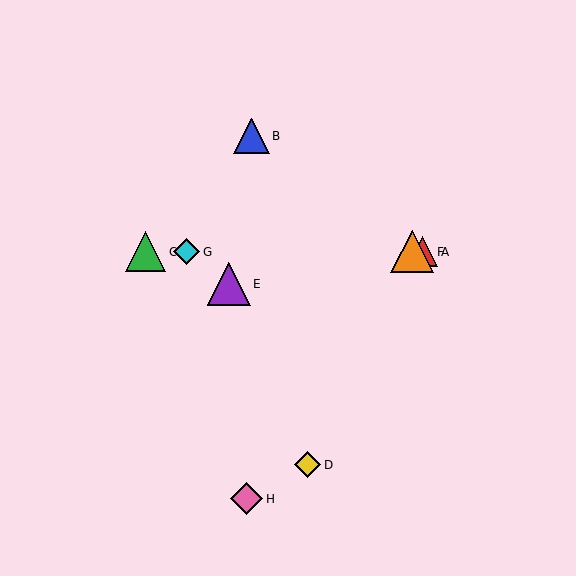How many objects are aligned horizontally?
4 objects (A, C, F, G) are aligned horizontally.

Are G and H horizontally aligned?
No, G is at y≈252 and H is at y≈499.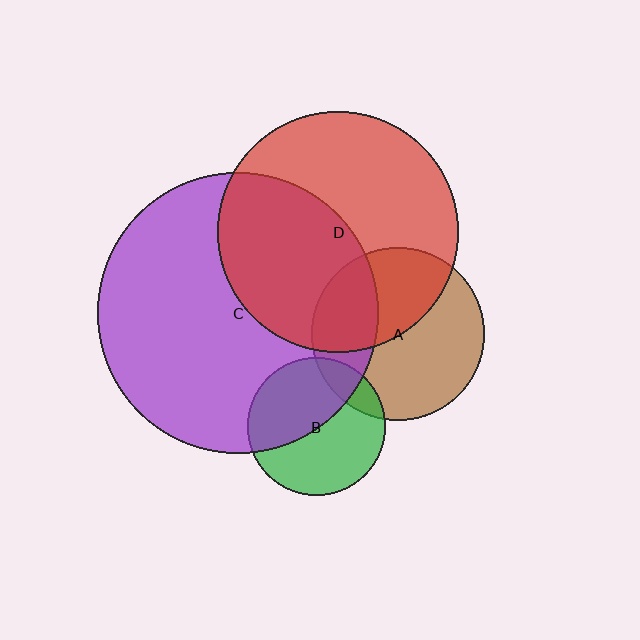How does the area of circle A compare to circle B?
Approximately 1.6 times.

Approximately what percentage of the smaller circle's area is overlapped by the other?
Approximately 45%.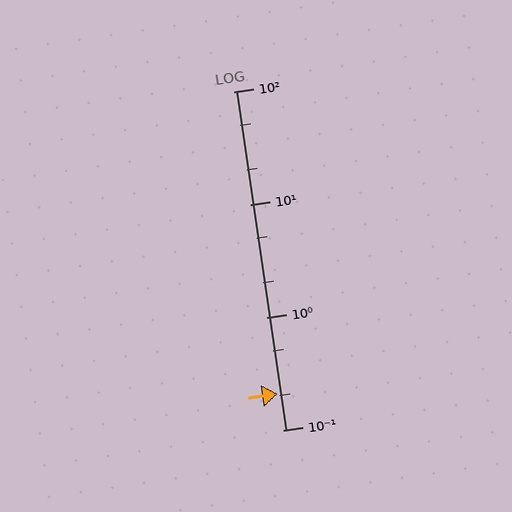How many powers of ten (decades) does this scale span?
The scale spans 3 decades, from 0.1 to 100.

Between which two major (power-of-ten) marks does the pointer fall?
The pointer is between 0.1 and 1.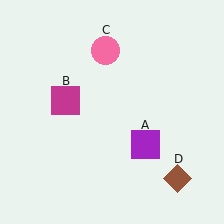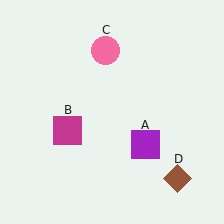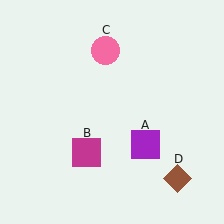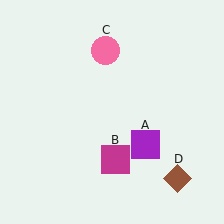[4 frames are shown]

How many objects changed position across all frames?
1 object changed position: magenta square (object B).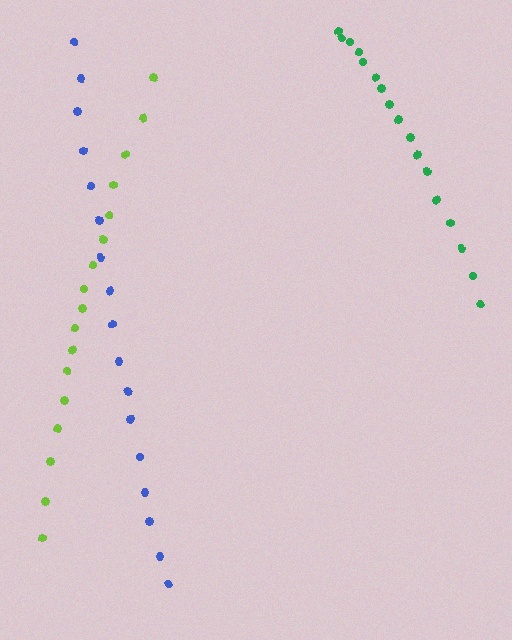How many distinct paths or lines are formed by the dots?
There are 3 distinct paths.